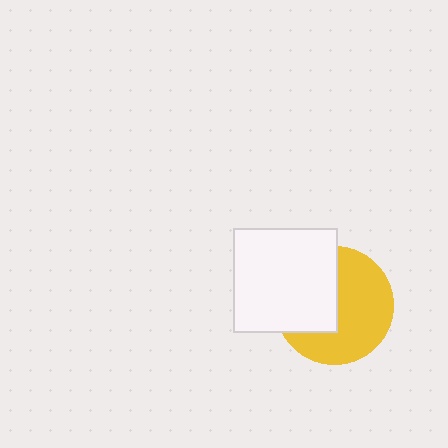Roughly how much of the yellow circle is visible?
About half of it is visible (roughly 58%).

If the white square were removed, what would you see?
You would see the complete yellow circle.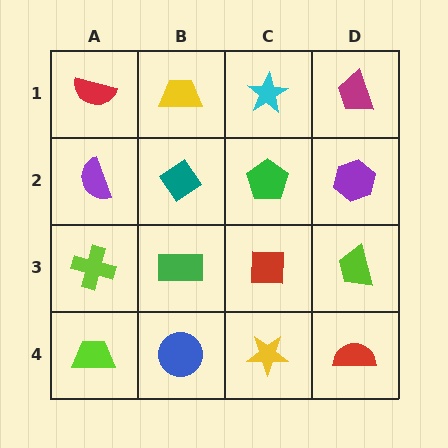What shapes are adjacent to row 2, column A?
A red semicircle (row 1, column A), a lime cross (row 3, column A), a teal diamond (row 2, column B).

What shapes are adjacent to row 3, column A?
A purple semicircle (row 2, column A), a lime trapezoid (row 4, column A), a green rectangle (row 3, column B).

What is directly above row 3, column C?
A green pentagon.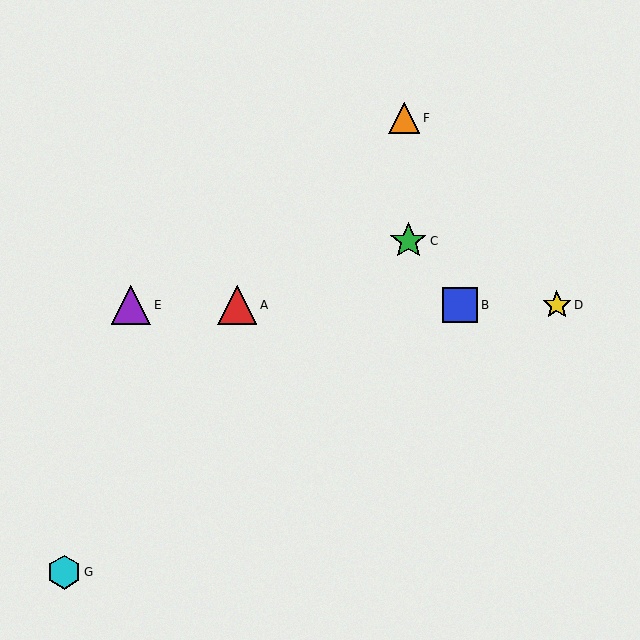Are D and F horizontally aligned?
No, D is at y≈305 and F is at y≈118.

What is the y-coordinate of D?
Object D is at y≈305.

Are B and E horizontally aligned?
Yes, both are at y≈305.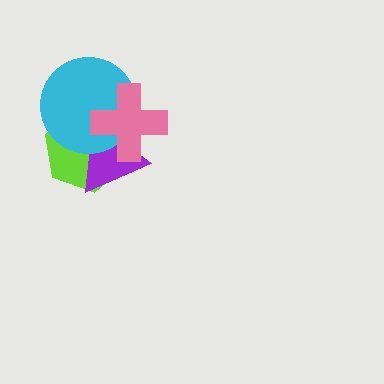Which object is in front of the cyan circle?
The pink cross is in front of the cyan circle.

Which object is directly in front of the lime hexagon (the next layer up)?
The purple triangle is directly in front of the lime hexagon.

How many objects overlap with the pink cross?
3 objects overlap with the pink cross.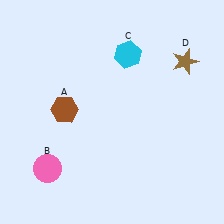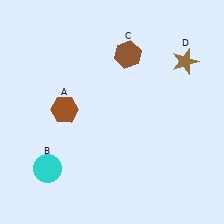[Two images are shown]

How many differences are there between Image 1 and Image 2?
There are 2 differences between the two images.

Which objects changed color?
B changed from pink to cyan. C changed from cyan to brown.